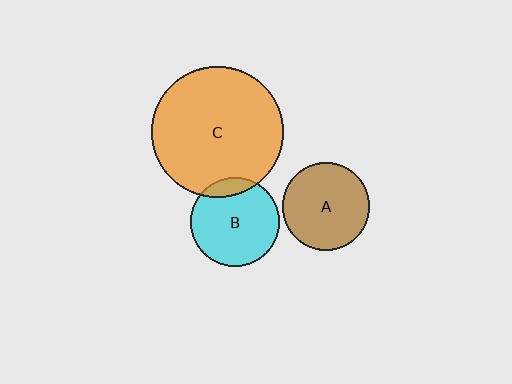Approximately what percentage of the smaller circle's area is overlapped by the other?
Approximately 10%.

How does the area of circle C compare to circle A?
Approximately 2.3 times.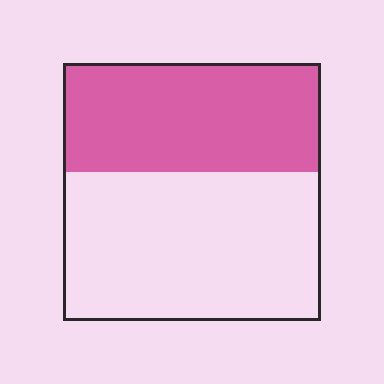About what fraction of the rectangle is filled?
About two fifths (2/5).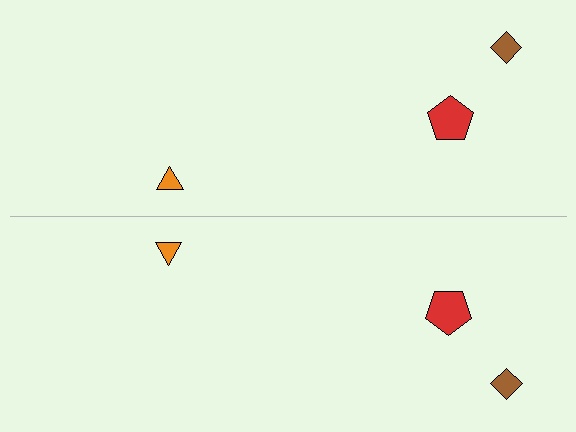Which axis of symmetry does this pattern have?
The pattern has a horizontal axis of symmetry running through the center of the image.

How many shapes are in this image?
There are 6 shapes in this image.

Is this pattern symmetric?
Yes, this pattern has bilateral (reflection) symmetry.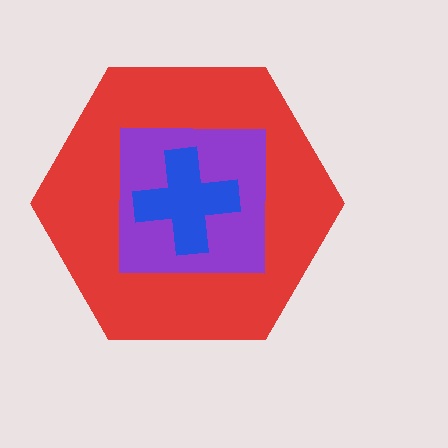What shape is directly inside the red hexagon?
The purple square.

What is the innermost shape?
The blue cross.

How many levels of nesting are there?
3.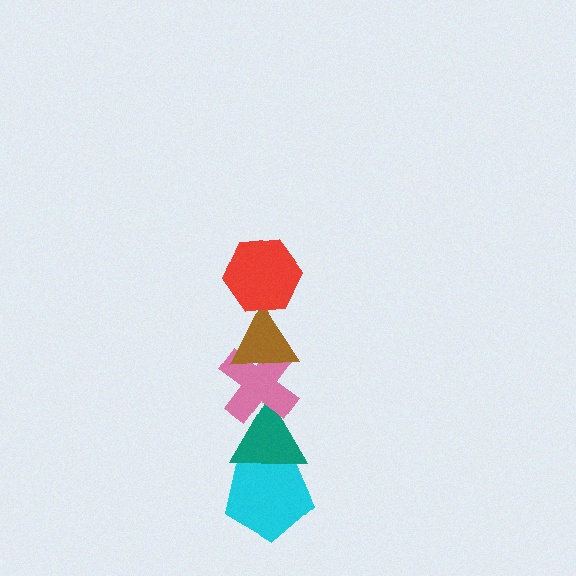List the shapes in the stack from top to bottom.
From top to bottom: the red hexagon, the brown triangle, the pink cross, the teal triangle, the cyan pentagon.